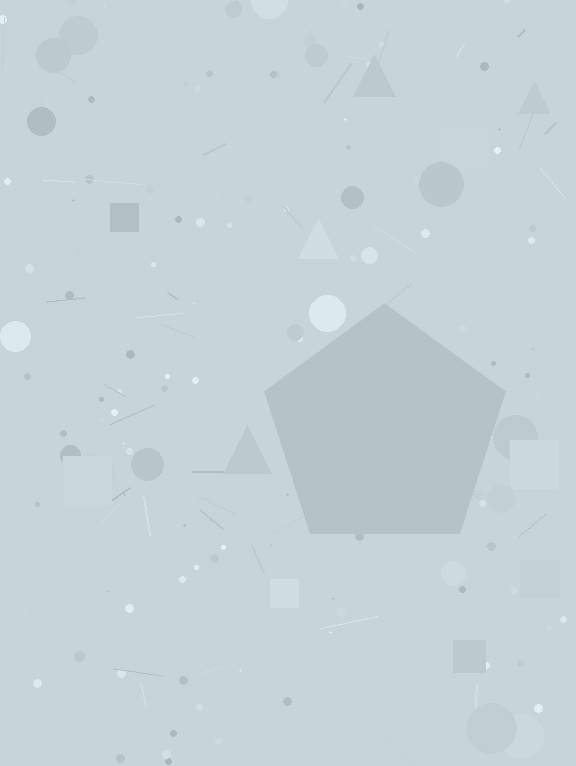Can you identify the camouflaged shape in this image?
The camouflaged shape is a pentagon.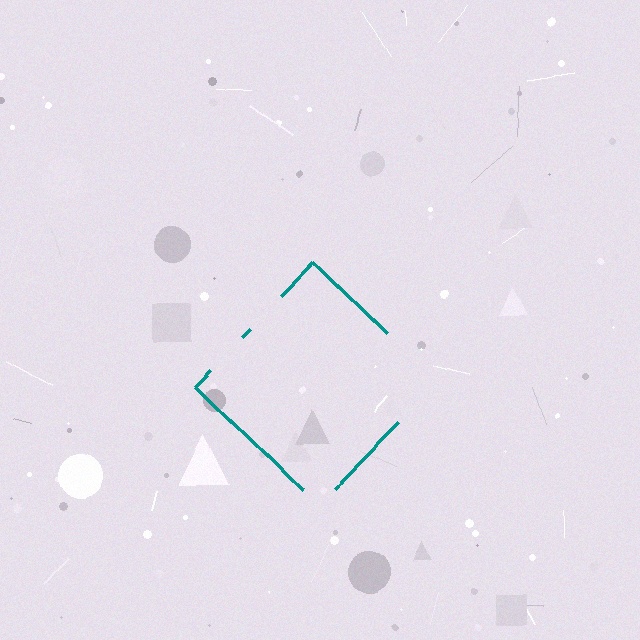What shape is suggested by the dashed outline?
The dashed outline suggests a diamond.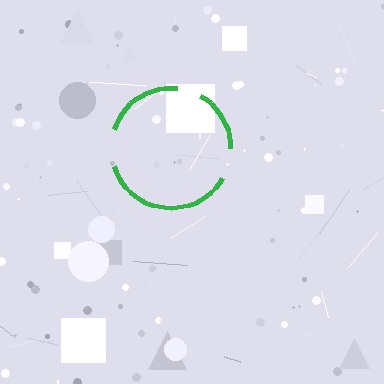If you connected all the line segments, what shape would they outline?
They would outline a circle.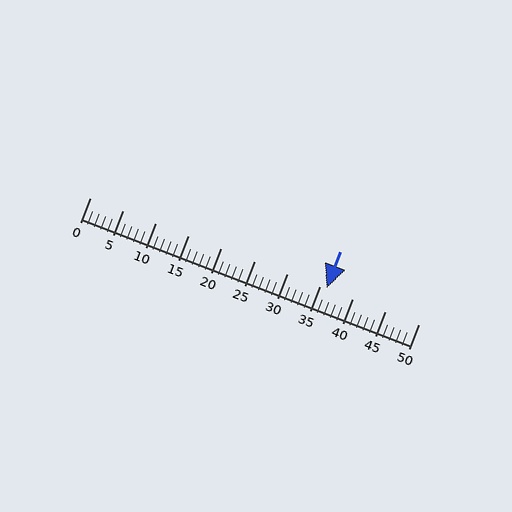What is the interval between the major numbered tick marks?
The major tick marks are spaced 5 units apart.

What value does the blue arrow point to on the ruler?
The blue arrow points to approximately 36.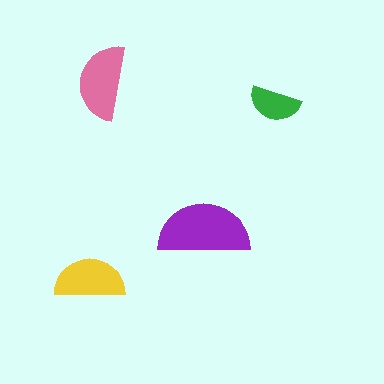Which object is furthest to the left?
The yellow semicircle is leftmost.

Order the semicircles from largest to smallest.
the purple one, the pink one, the yellow one, the green one.